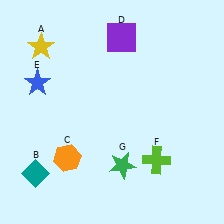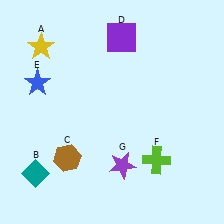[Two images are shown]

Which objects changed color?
C changed from orange to brown. G changed from green to purple.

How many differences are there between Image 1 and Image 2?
There are 2 differences between the two images.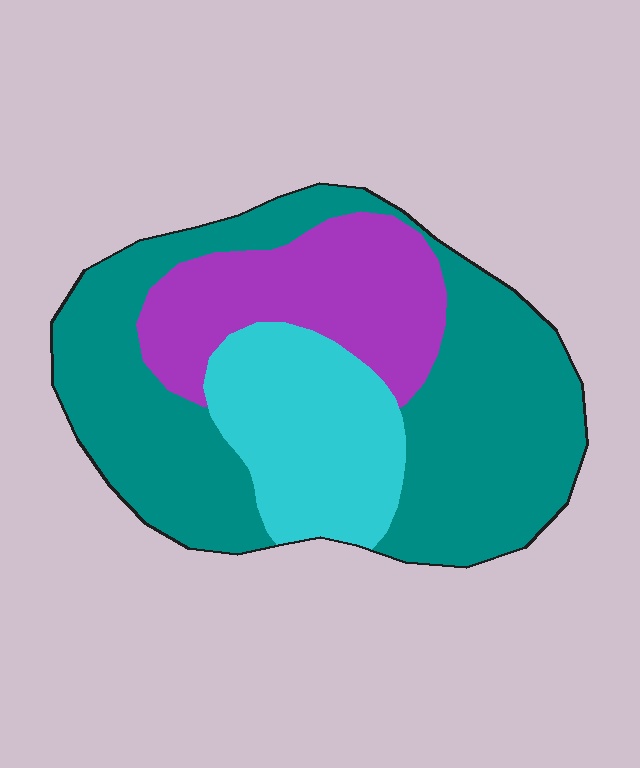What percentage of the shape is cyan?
Cyan covers about 20% of the shape.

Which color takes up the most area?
Teal, at roughly 55%.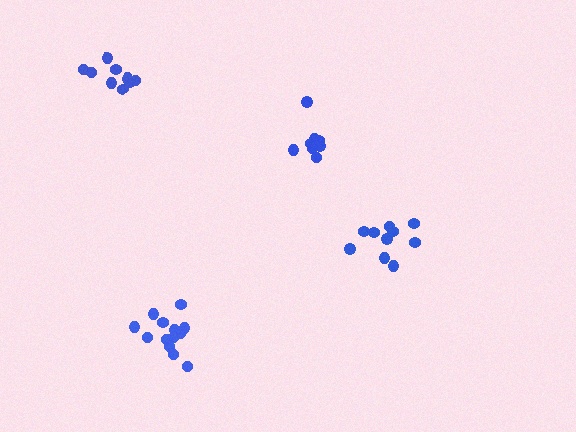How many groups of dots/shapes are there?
There are 4 groups.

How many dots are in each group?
Group 1: 10 dots, Group 2: 13 dots, Group 3: 8 dots, Group 4: 9 dots (40 total).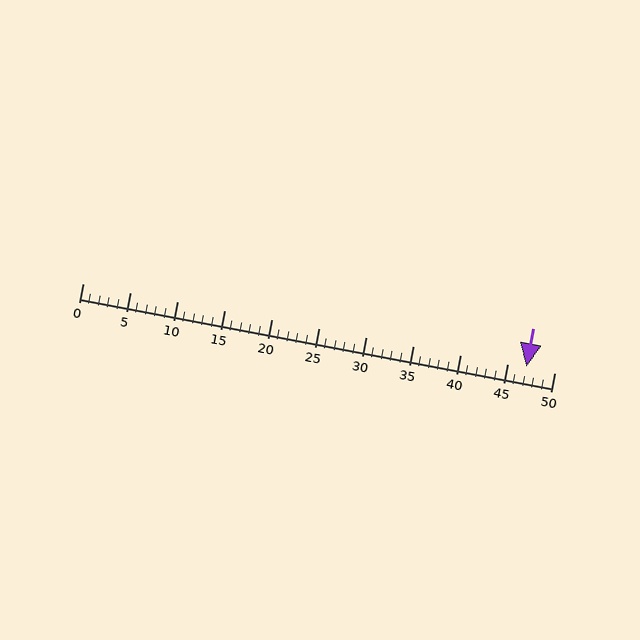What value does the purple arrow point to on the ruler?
The purple arrow points to approximately 47.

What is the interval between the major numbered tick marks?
The major tick marks are spaced 5 units apart.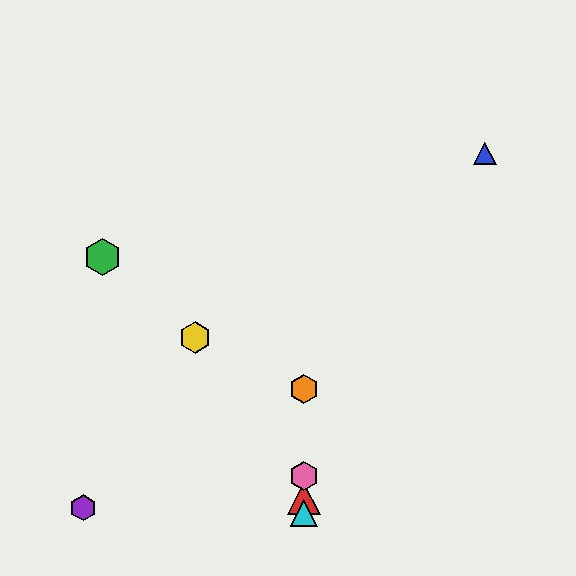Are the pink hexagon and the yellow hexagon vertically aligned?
No, the pink hexagon is at x≈304 and the yellow hexagon is at x≈195.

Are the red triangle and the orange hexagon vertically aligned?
Yes, both are at x≈304.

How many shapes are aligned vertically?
4 shapes (the red triangle, the orange hexagon, the cyan triangle, the pink hexagon) are aligned vertically.